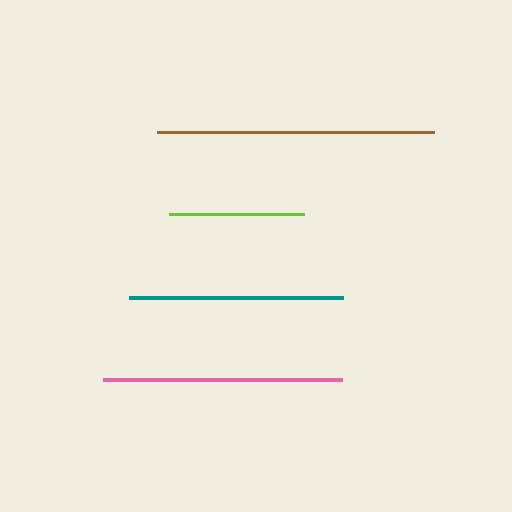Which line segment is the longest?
The brown line is the longest at approximately 277 pixels.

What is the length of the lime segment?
The lime segment is approximately 135 pixels long.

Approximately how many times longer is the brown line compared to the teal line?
The brown line is approximately 1.3 times the length of the teal line.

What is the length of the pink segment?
The pink segment is approximately 239 pixels long.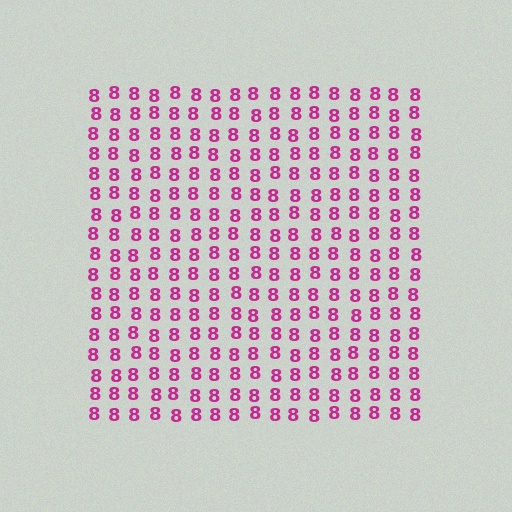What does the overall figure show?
The overall figure shows a square.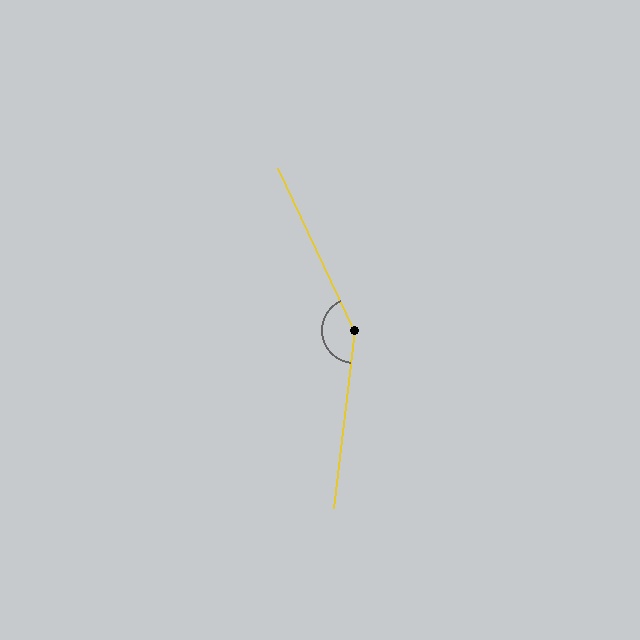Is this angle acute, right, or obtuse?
It is obtuse.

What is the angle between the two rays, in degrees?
Approximately 148 degrees.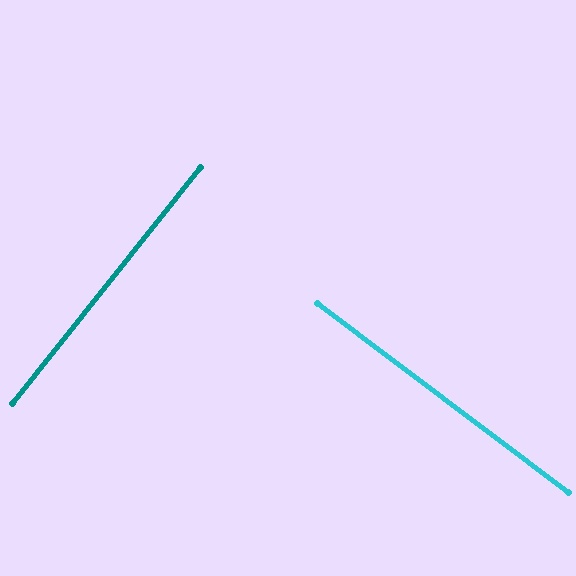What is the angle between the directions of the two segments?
Approximately 88 degrees.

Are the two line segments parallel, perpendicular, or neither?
Perpendicular — they meet at approximately 88°.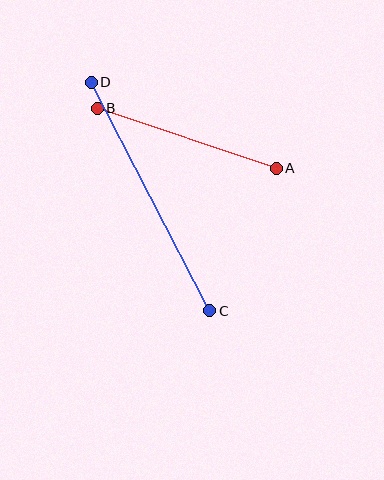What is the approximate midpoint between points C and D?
The midpoint is at approximately (151, 196) pixels.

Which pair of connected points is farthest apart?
Points C and D are farthest apart.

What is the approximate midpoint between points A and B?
The midpoint is at approximately (187, 138) pixels.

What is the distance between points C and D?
The distance is approximately 258 pixels.